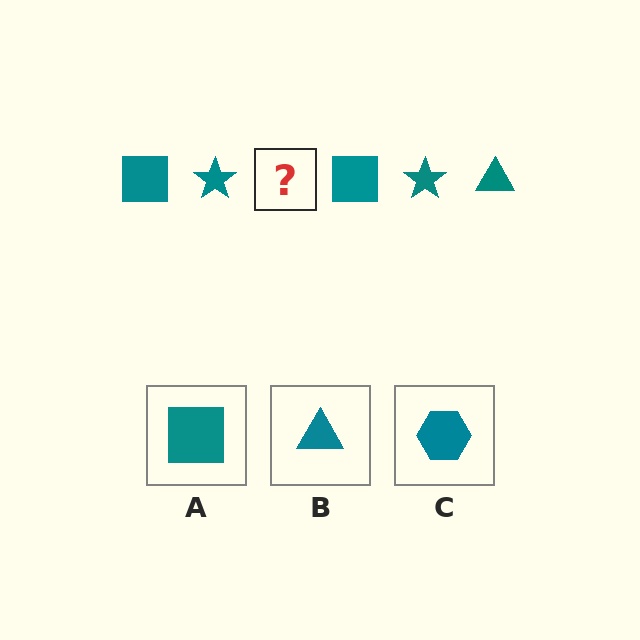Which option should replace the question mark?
Option B.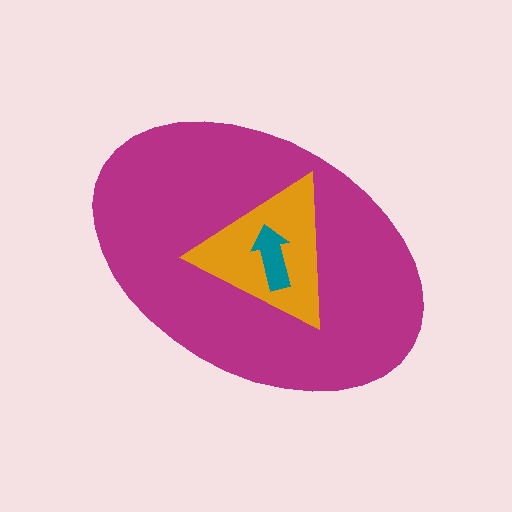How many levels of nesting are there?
3.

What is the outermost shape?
The magenta ellipse.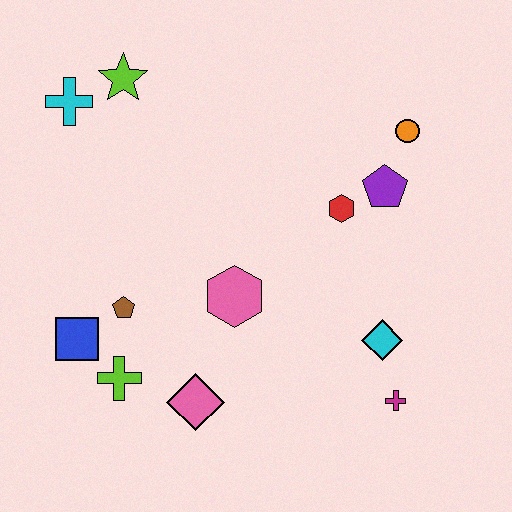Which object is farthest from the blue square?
The orange circle is farthest from the blue square.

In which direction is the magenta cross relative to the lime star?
The magenta cross is below the lime star.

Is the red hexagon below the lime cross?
No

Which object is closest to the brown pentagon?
The blue square is closest to the brown pentagon.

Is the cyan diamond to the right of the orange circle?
No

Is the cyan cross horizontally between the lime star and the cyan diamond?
No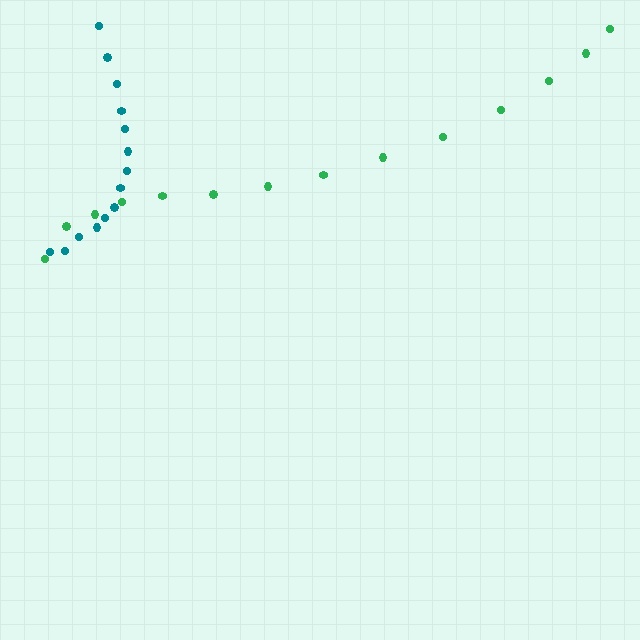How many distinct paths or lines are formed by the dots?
There are 2 distinct paths.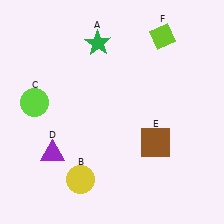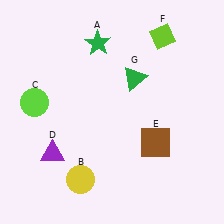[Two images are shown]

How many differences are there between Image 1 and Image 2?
There is 1 difference between the two images.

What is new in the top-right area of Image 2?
A green triangle (G) was added in the top-right area of Image 2.